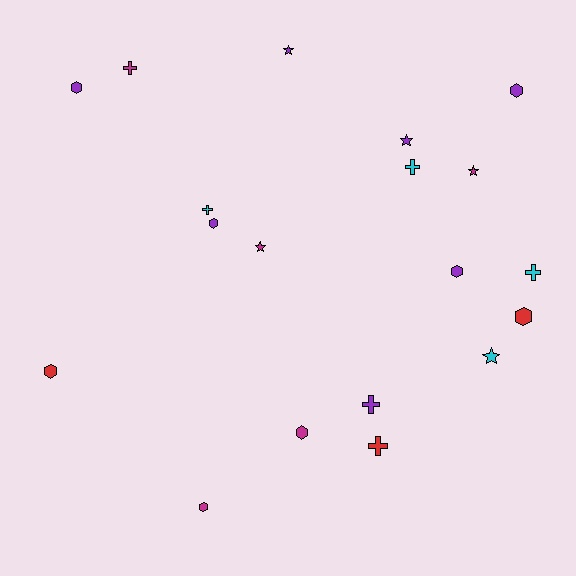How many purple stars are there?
There are 2 purple stars.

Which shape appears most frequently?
Hexagon, with 8 objects.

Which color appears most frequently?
Purple, with 7 objects.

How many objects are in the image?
There are 19 objects.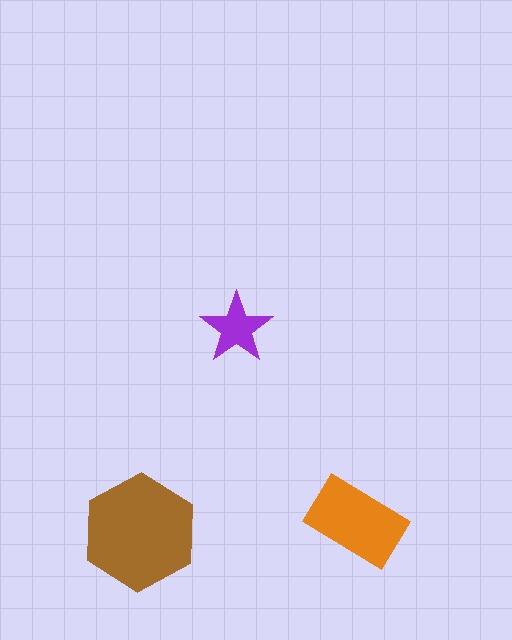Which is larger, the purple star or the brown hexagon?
The brown hexagon.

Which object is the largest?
The brown hexagon.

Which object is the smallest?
The purple star.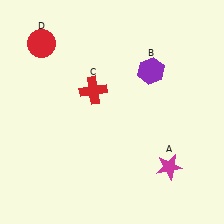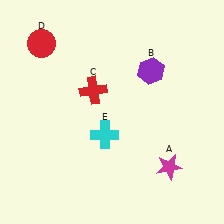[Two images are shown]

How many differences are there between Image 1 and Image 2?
There is 1 difference between the two images.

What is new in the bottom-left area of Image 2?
A cyan cross (E) was added in the bottom-left area of Image 2.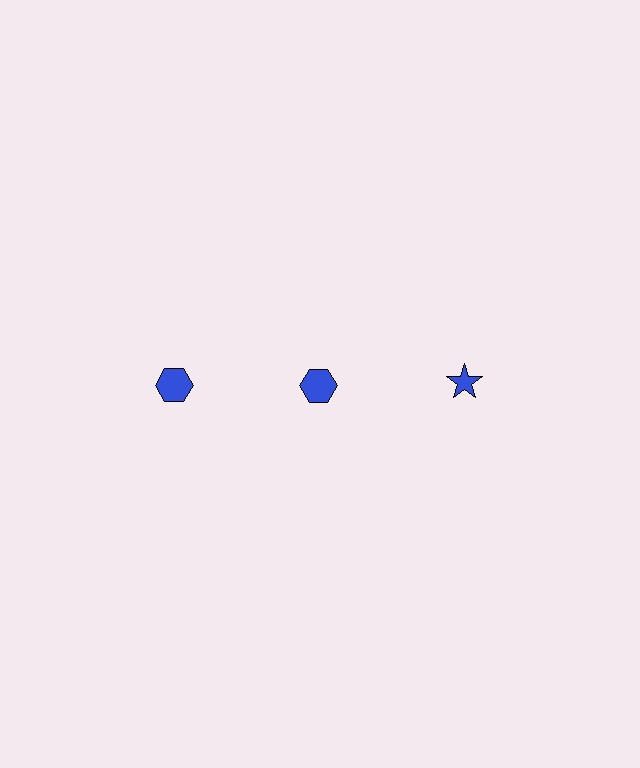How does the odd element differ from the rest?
It has a different shape: star instead of hexagon.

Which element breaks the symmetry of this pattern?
The blue star in the top row, center column breaks the symmetry. All other shapes are blue hexagons.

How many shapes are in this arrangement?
There are 3 shapes arranged in a grid pattern.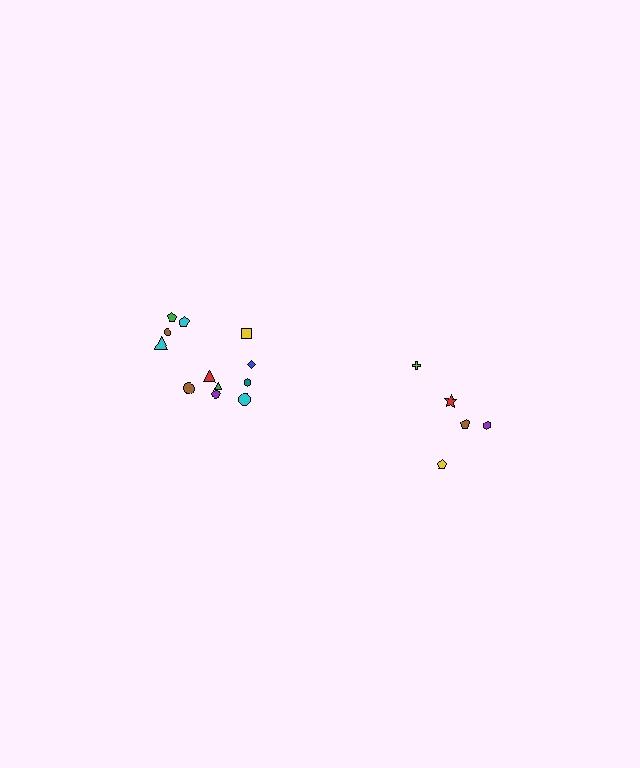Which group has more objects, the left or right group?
The left group.